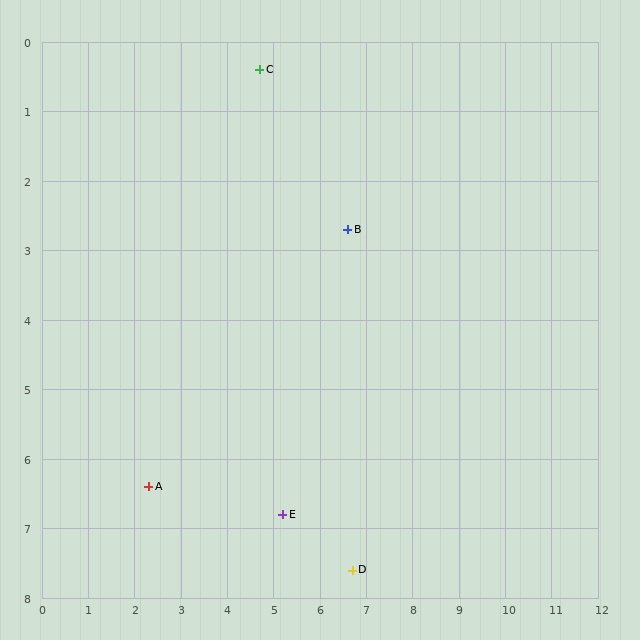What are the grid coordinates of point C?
Point C is at approximately (4.7, 0.4).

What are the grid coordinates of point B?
Point B is at approximately (6.6, 2.7).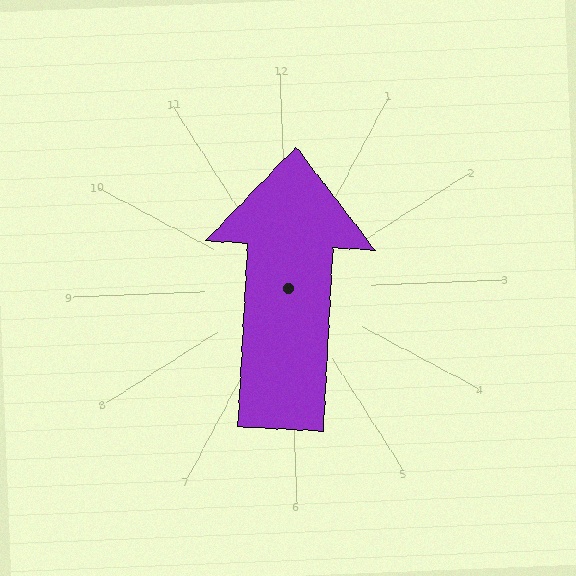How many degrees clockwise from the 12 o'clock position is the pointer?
Approximately 5 degrees.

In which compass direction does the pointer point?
North.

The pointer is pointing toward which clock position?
Roughly 12 o'clock.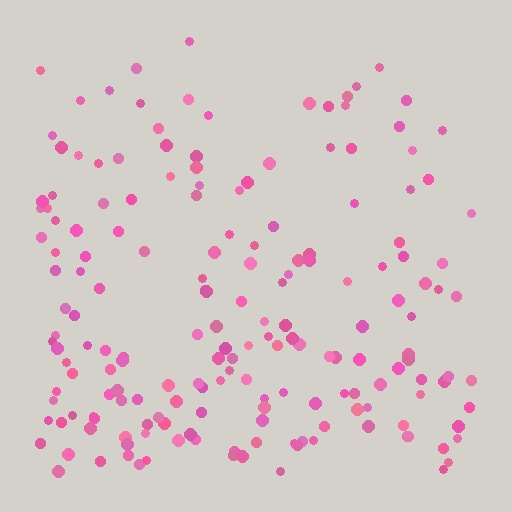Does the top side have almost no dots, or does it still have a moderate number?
Still a moderate number, just noticeably fewer than the bottom.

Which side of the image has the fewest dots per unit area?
The top.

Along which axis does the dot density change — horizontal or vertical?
Vertical.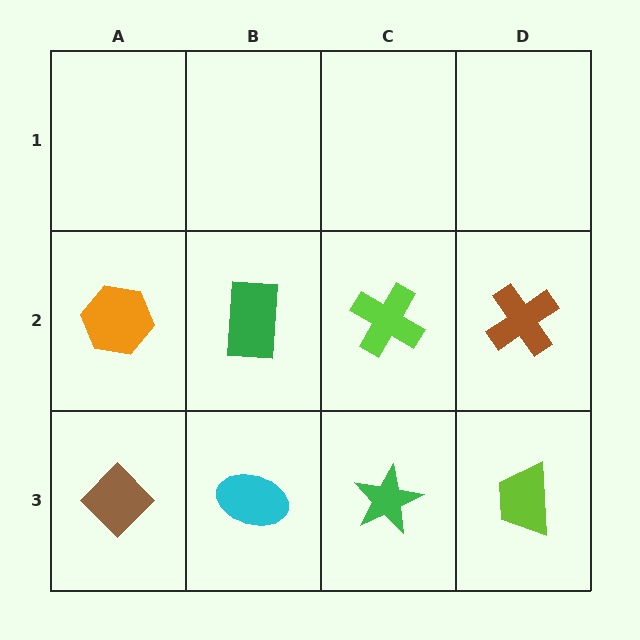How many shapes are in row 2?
4 shapes.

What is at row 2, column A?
An orange hexagon.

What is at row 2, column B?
A green rectangle.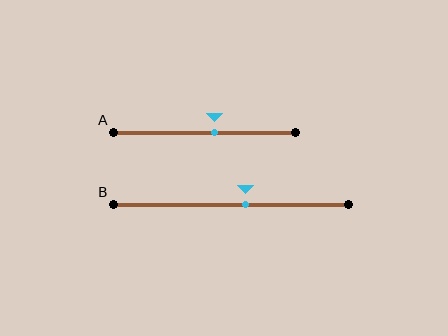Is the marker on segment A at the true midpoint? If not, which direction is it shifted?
No, the marker on segment A is shifted to the right by about 6% of the segment length.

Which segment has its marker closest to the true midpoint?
Segment A has its marker closest to the true midpoint.